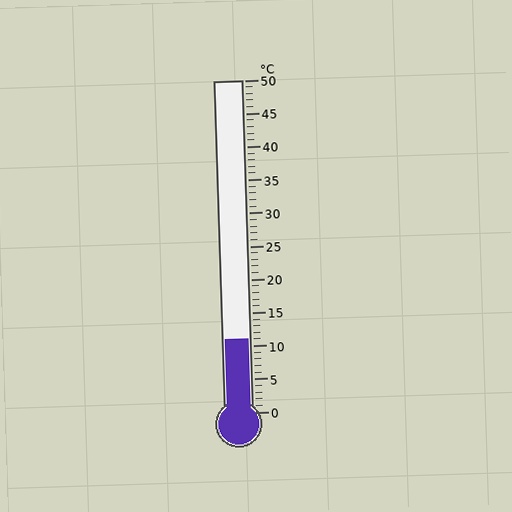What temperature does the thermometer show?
The thermometer shows approximately 11°C.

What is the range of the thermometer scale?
The thermometer scale ranges from 0°C to 50°C.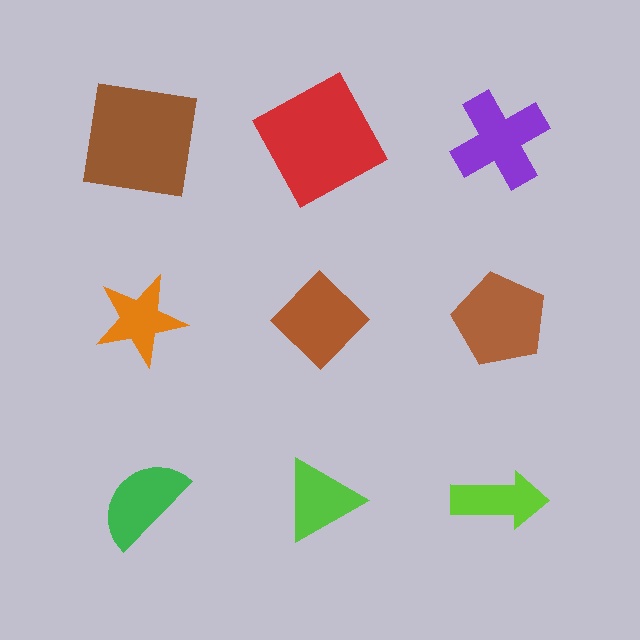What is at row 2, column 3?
A brown pentagon.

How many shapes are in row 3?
3 shapes.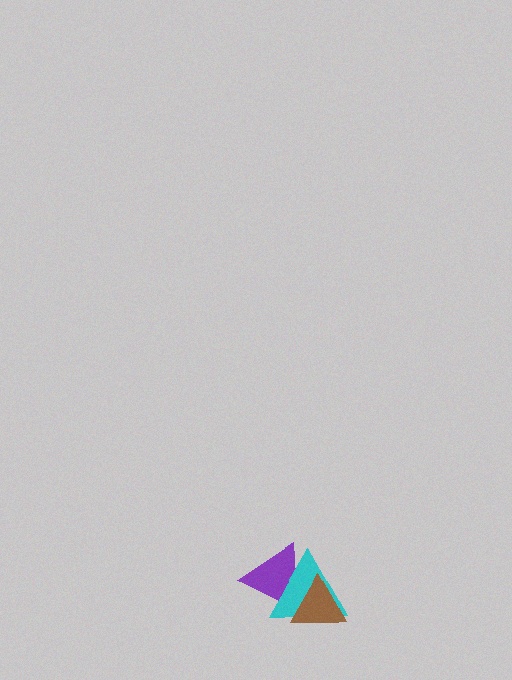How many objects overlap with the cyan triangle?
2 objects overlap with the cyan triangle.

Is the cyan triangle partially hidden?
Yes, it is partially covered by another shape.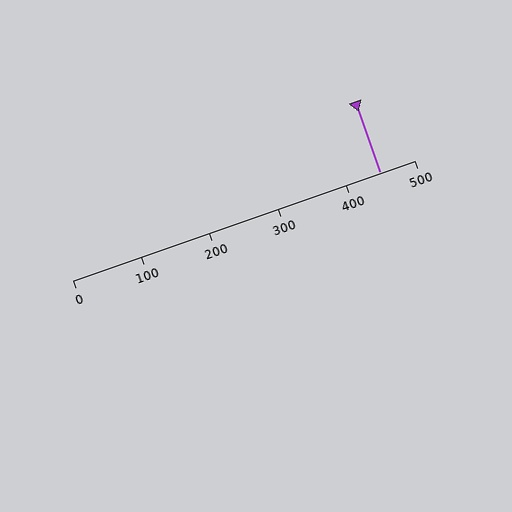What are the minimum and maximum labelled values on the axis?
The axis runs from 0 to 500.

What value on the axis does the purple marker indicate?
The marker indicates approximately 450.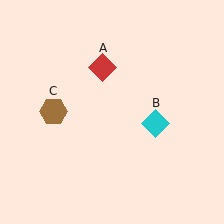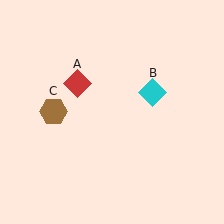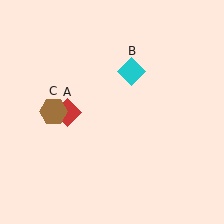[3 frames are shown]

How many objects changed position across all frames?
2 objects changed position: red diamond (object A), cyan diamond (object B).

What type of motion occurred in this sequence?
The red diamond (object A), cyan diamond (object B) rotated counterclockwise around the center of the scene.